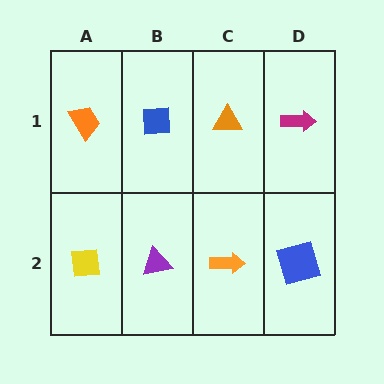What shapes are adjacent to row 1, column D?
A blue square (row 2, column D), an orange triangle (row 1, column C).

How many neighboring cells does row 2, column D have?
2.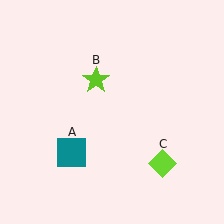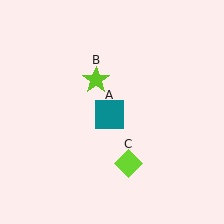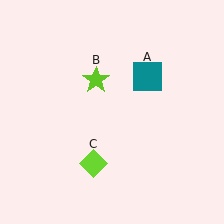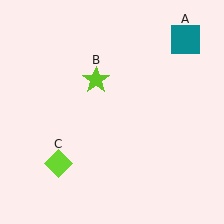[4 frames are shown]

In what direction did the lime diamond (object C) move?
The lime diamond (object C) moved left.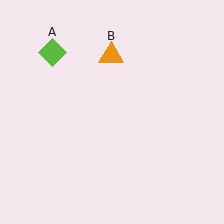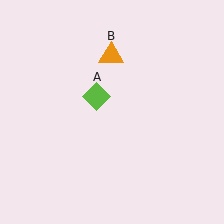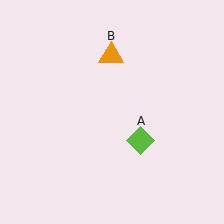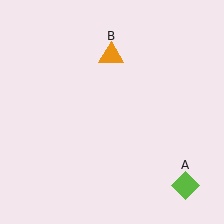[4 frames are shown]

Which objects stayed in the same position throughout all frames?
Orange triangle (object B) remained stationary.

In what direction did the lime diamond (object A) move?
The lime diamond (object A) moved down and to the right.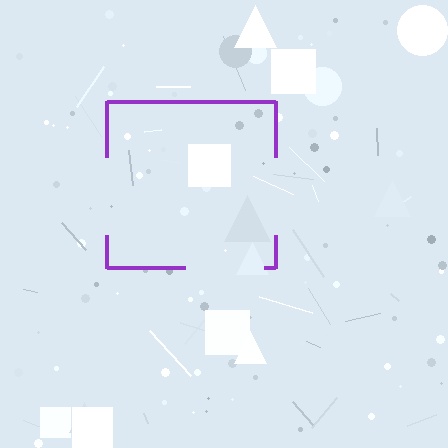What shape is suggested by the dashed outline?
The dashed outline suggests a square.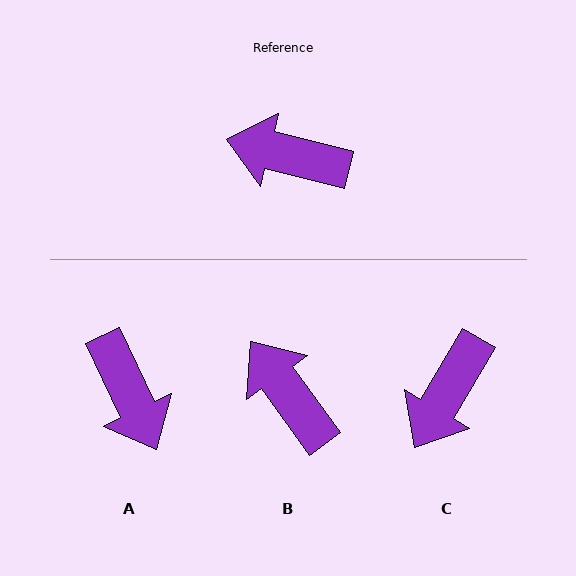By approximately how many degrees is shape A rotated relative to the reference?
Approximately 129 degrees counter-clockwise.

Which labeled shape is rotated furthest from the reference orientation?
A, about 129 degrees away.